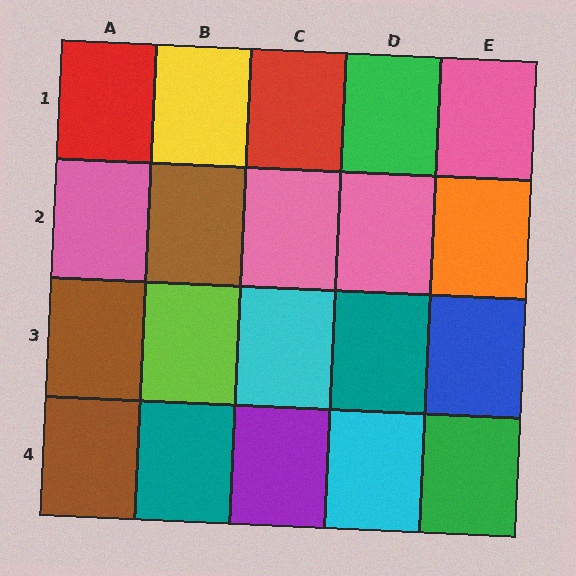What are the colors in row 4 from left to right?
Brown, teal, purple, cyan, green.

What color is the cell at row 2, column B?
Brown.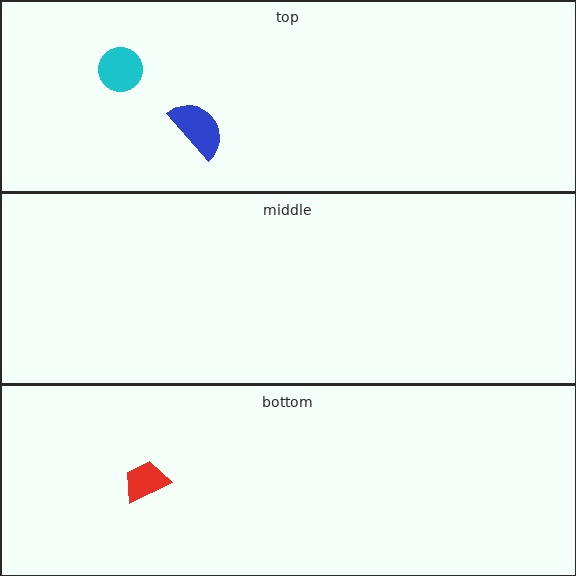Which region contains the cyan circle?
The top region.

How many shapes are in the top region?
2.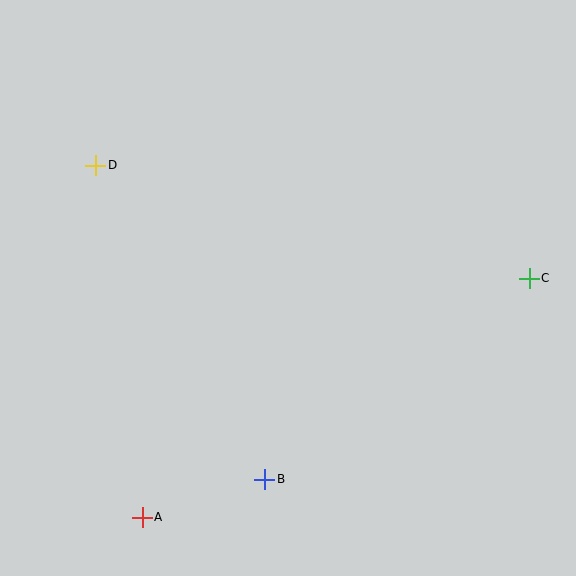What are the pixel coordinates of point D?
Point D is at (96, 165).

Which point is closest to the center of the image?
Point B at (265, 479) is closest to the center.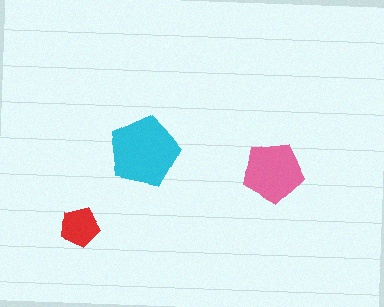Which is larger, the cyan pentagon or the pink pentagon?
The cyan one.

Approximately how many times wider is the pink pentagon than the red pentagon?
About 1.5 times wider.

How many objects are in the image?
There are 3 objects in the image.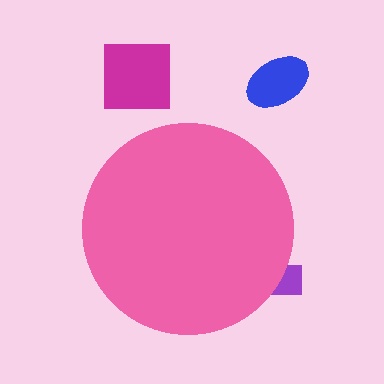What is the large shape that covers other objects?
A pink circle.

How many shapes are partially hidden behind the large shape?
1 shape is partially hidden.